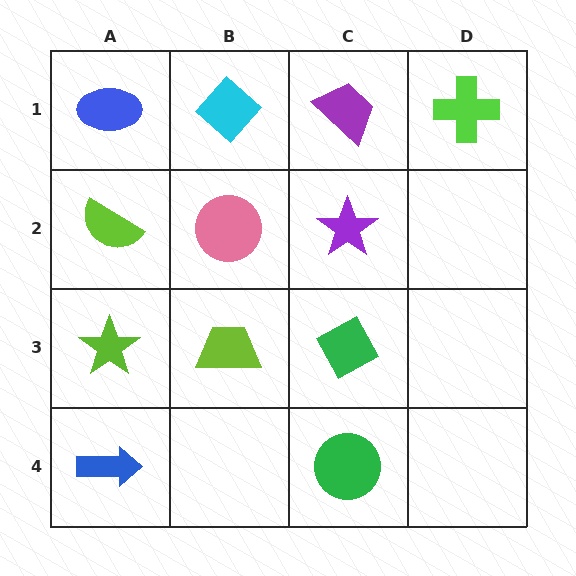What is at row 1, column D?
A lime cross.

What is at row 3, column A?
A lime star.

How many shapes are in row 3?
3 shapes.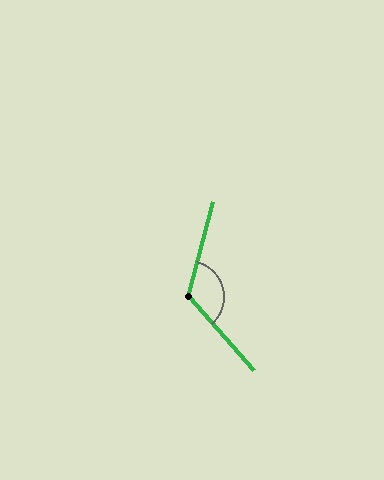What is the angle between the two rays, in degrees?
Approximately 123 degrees.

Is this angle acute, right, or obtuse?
It is obtuse.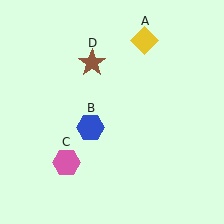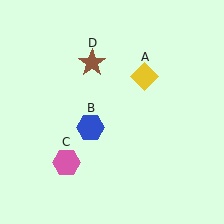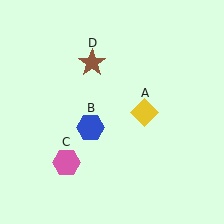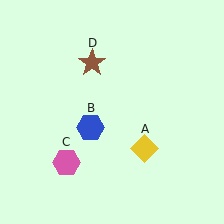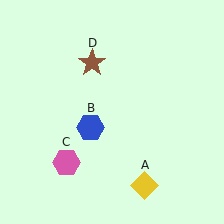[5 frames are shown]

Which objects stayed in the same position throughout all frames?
Blue hexagon (object B) and pink hexagon (object C) and brown star (object D) remained stationary.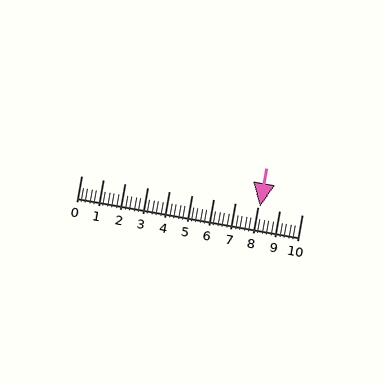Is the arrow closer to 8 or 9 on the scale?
The arrow is closer to 8.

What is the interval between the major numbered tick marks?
The major tick marks are spaced 1 units apart.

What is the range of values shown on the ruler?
The ruler shows values from 0 to 10.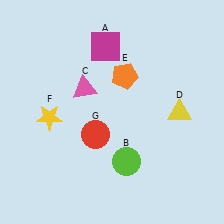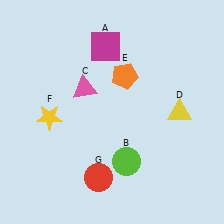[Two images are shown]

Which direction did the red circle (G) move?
The red circle (G) moved down.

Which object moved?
The red circle (G) moved down.